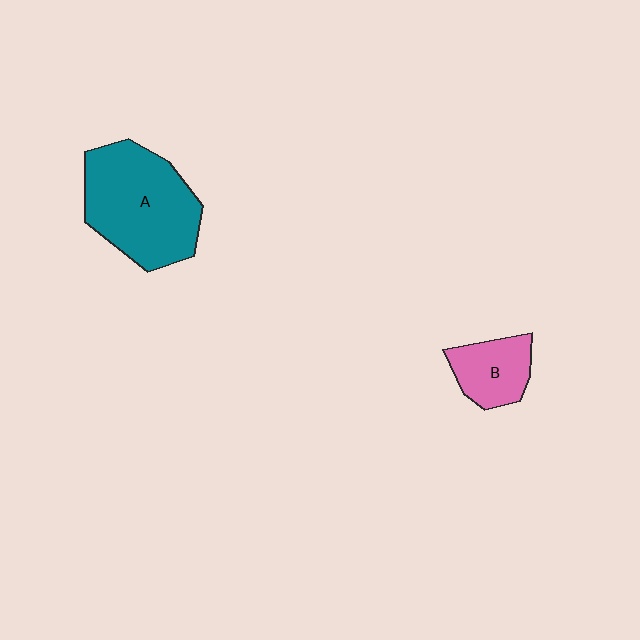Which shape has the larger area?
Shape A (teal).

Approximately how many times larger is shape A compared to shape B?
Approximately 2.3 times.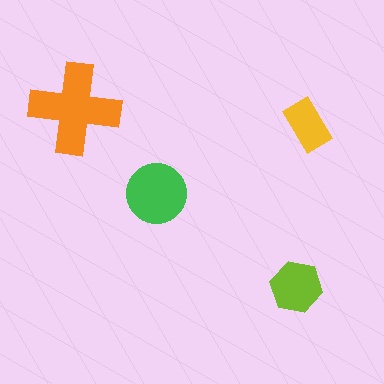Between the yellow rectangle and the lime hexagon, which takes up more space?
The lime hexagon.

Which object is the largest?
The orange cross.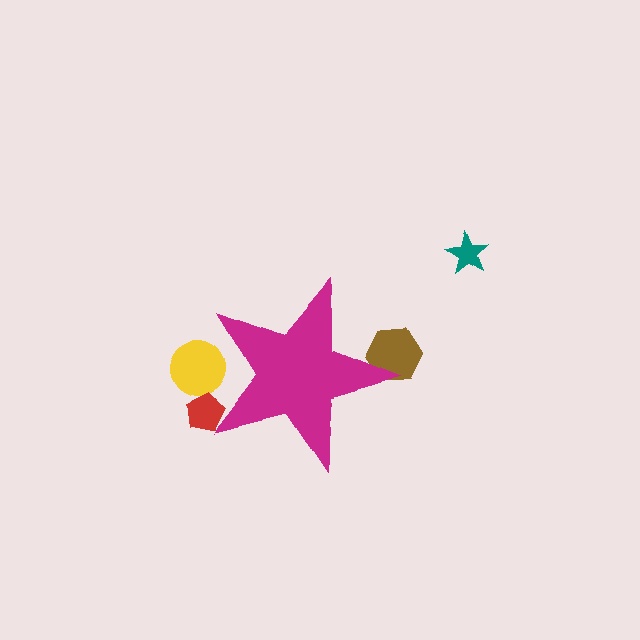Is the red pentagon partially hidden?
Yes, the red pentagon is partially hidden behind the magenta star.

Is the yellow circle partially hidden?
Yes, the yellow circle is partially hidden behind the magenta star.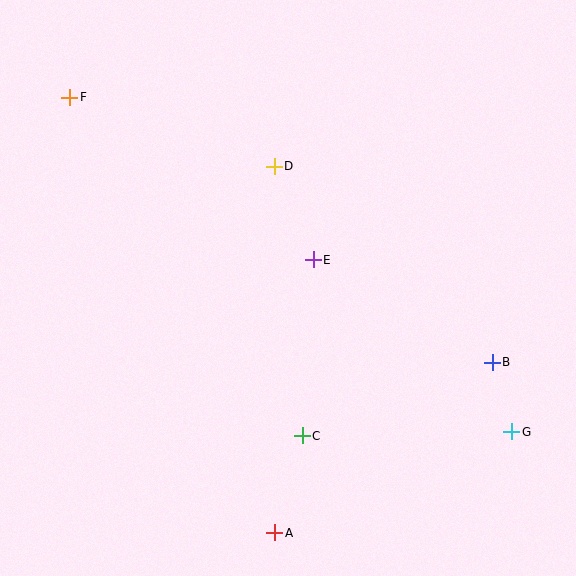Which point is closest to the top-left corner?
Point F is closest to the top-left corner.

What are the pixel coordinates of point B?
Point B is at (492, 362).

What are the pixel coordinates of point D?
Point D is at (274, 166).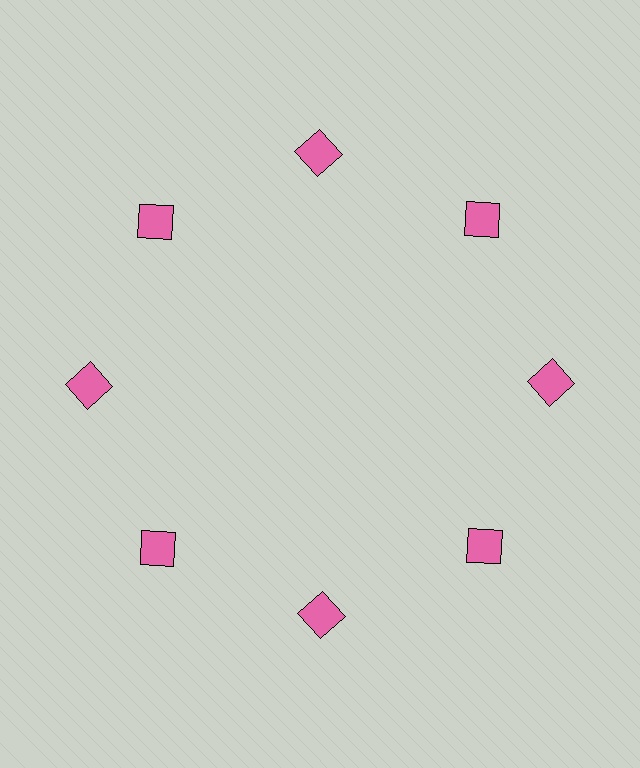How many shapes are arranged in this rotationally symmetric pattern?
There are 8 shapes, arranged in 8 groups of 1.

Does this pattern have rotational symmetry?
Yes, this pattern has 8-fold rotational symmetry. It looks the same after rotating 45 degrees around the center.